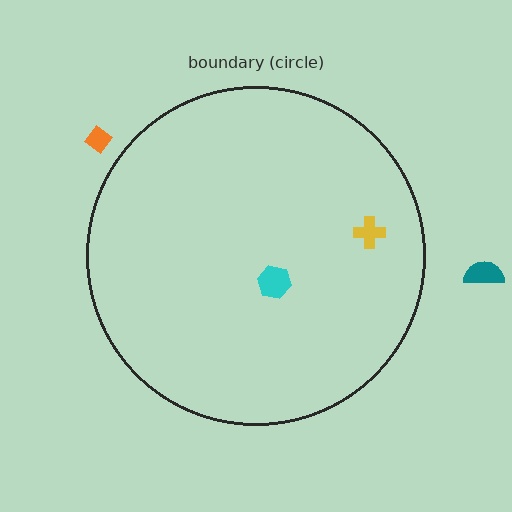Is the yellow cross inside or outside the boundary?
Inside.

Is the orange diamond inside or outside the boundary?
Outside.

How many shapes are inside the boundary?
2 inside, 2 outside.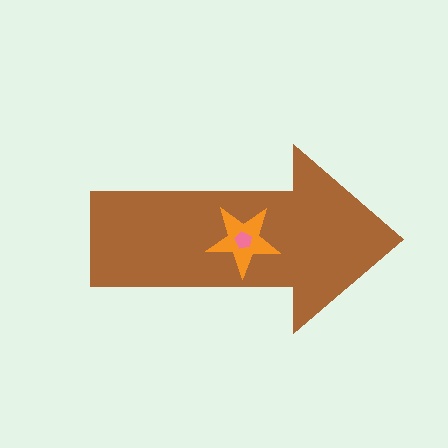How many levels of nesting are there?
3.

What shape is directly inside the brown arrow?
The orange star.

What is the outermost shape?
The brown arrow.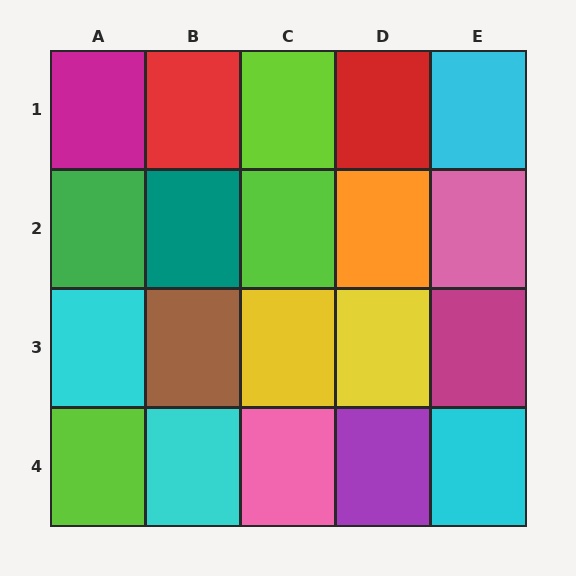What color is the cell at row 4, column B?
Cyan.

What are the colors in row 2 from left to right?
Green, teal, lime, orange, pink.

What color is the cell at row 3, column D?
Yellow.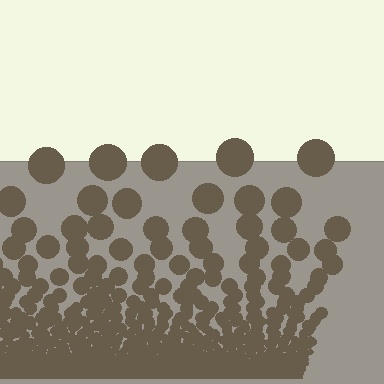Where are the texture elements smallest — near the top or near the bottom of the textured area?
Near the bottom.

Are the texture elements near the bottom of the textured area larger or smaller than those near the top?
Smaller. The gradient is inverted — elements near the bottom are smaller and denser.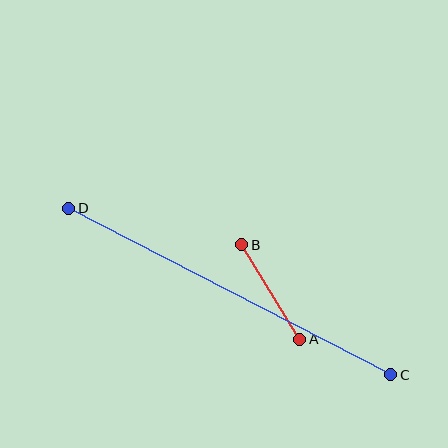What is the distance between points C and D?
The distance is approximately 363 pixels.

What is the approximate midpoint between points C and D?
The midpoint is at approximately (230, 291) pixels.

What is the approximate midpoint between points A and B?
The midpoint is at approximately (271, 292) pixels.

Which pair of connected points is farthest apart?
Points C and D are farthest apart.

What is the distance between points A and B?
The distance is approximately 111 pixels.